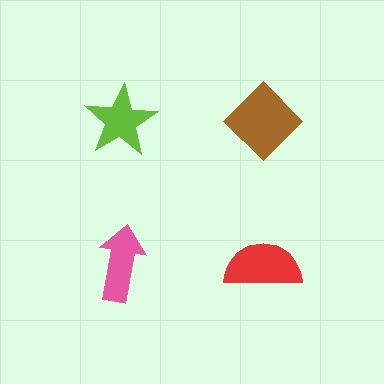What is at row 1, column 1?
A lime star.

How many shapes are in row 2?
2 shapes.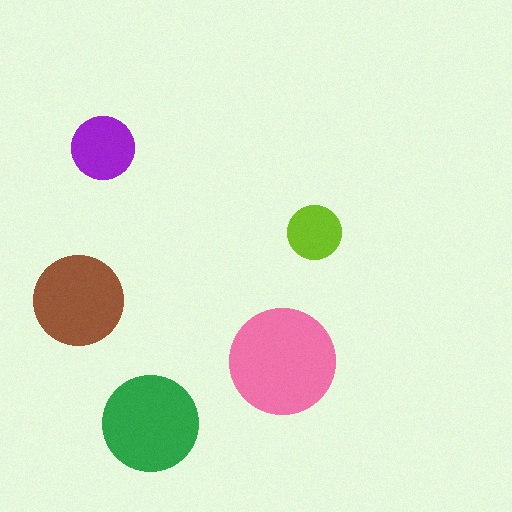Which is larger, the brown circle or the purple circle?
The brown one.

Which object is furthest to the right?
The lime circle is rightmost.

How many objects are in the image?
There are 5 objects in the image.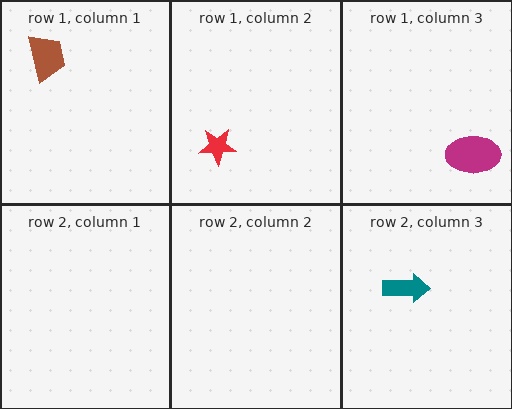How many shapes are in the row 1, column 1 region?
1.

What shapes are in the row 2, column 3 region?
The teal arrow.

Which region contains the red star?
The row 1, column 2 region.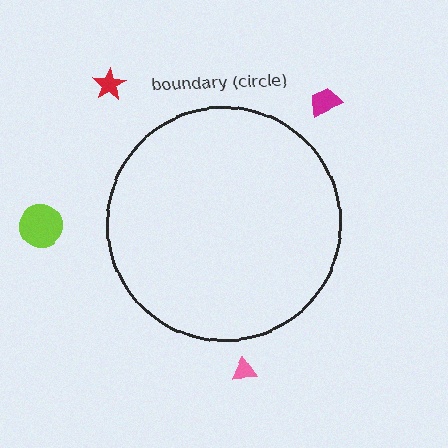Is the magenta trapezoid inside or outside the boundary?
Outside.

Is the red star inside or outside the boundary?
Outside.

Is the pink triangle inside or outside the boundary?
Outside.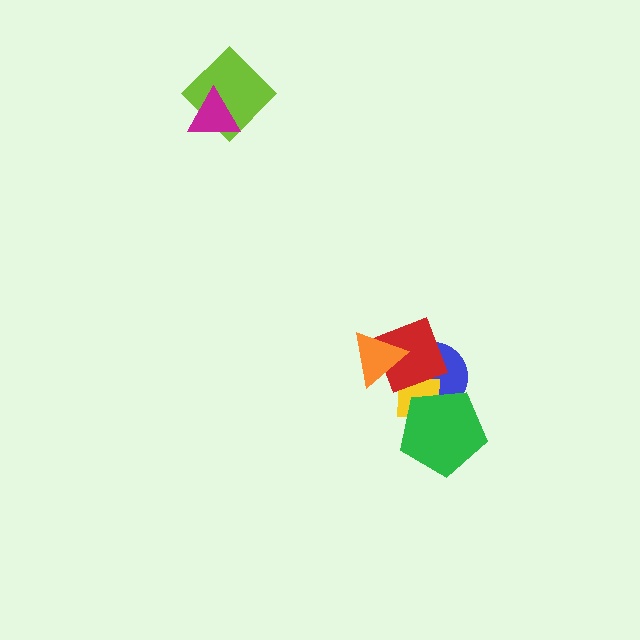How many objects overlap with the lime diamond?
1 object overlaps with the lime diamond.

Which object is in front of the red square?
The orange triangle is in front of the red square.